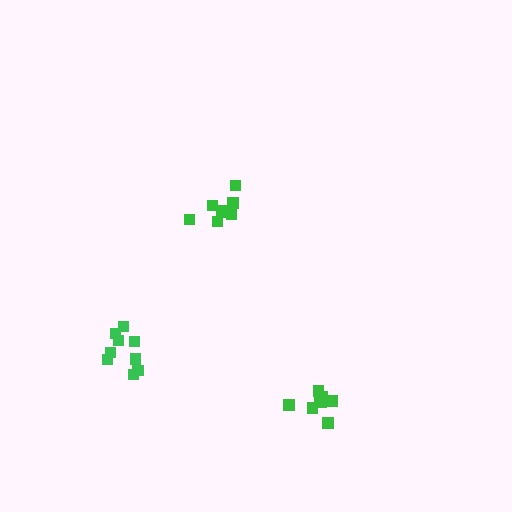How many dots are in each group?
Group 1: 8 dots, Group 2: 9 dots, Group 3: 8 dots (25 total).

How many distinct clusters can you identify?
There are 3 distinct clusters.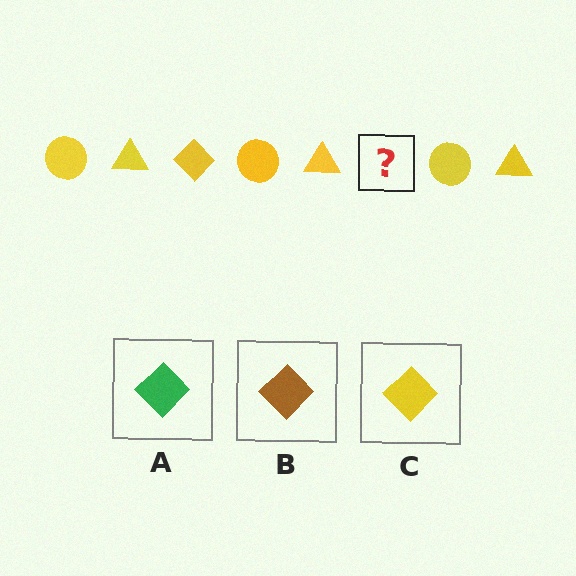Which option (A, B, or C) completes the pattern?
C.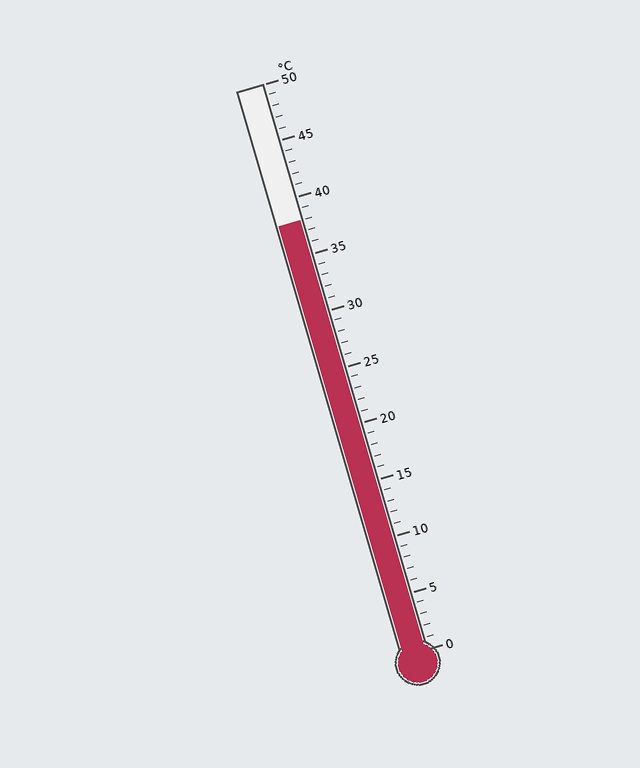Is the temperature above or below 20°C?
The temperature is above 20°C.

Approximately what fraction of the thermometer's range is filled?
The thermometer is filled to approximately 75% of its range.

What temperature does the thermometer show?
The thermometer shows approximately 38°C.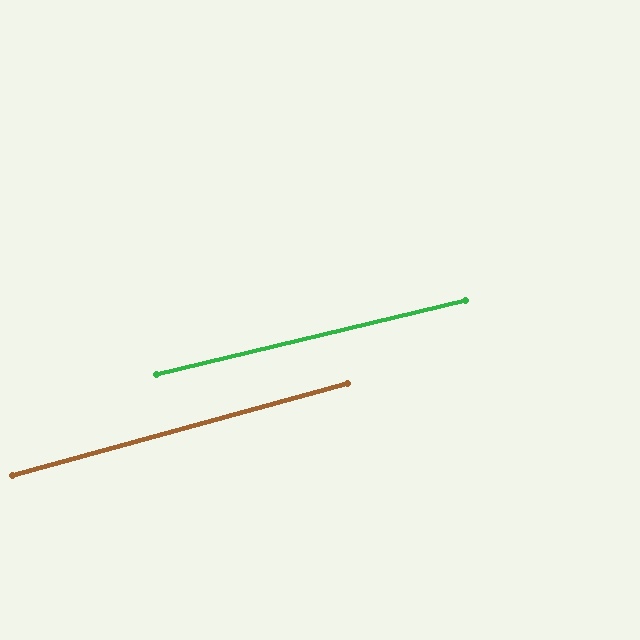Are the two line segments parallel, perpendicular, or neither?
Parallel — their directions differ by only 1.8°.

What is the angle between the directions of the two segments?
Approximately 2 degrees.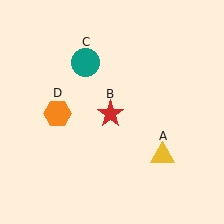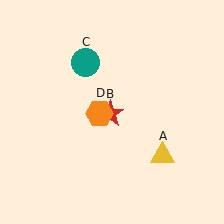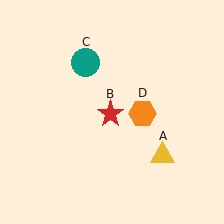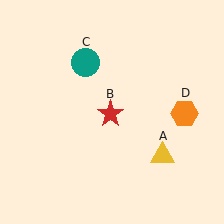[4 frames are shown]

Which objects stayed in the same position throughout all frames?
Yellow triangle (object A) and red star (object B) and teal circle (object C) remained stationary.